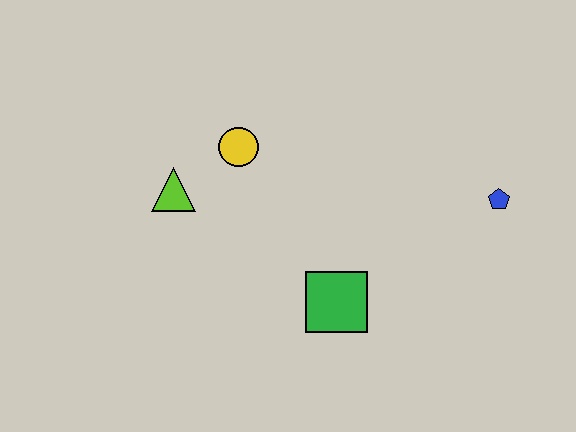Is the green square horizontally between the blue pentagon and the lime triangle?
Yes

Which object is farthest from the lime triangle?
The blue pentagon is farthest from the lime triangle.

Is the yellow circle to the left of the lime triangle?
No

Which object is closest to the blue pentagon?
The green square is closest to the blue pentagon.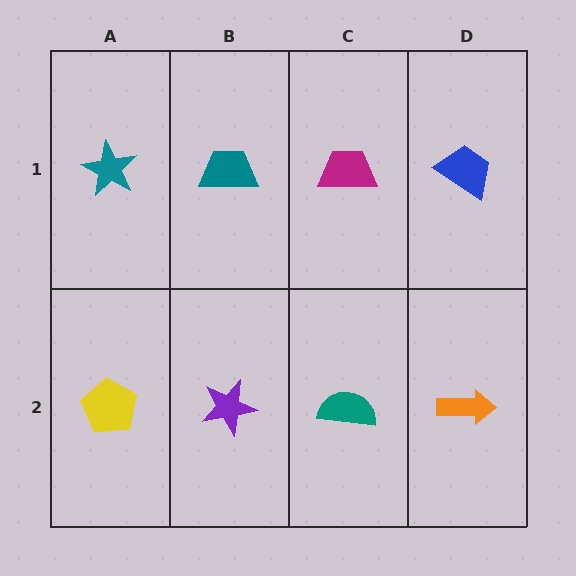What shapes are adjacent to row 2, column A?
A teal star (row 1, column A), a purple star (row 2, column B).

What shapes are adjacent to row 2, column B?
A teal trapezoid (row 1, column B), a yellow pentagon (row 2, column A), a teal semicircle (row 2, column C).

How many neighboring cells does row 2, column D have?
2.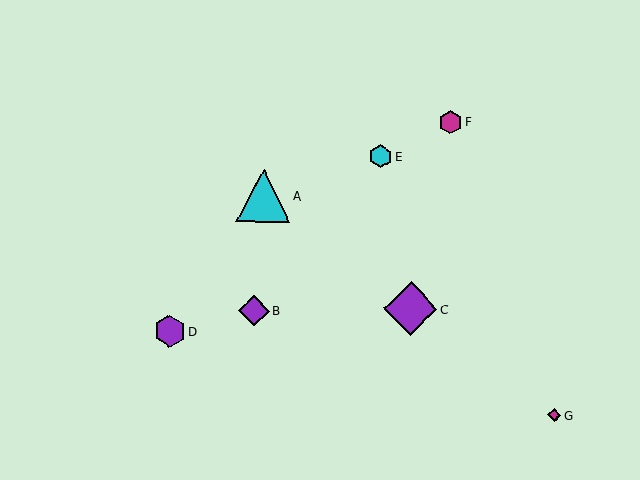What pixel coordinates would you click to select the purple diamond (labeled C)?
Click at (410, 309) to select the purple diamond C.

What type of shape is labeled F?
Shape F is a magenta hexagon.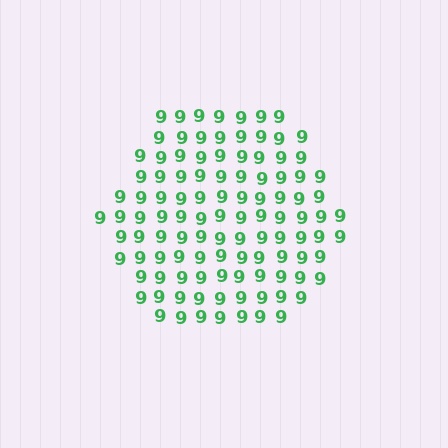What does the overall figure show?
The overall figure shows a hexagon.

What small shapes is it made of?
It is made of small digit 9's.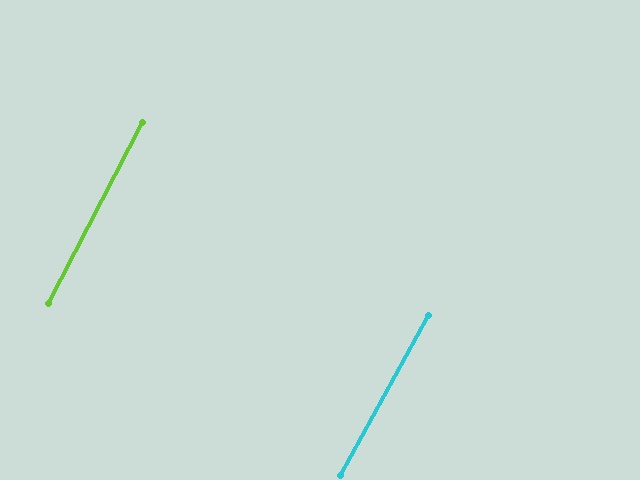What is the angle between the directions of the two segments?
Approximately 1 degree.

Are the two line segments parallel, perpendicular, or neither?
Parallel — their directions differ by only 1.3°.